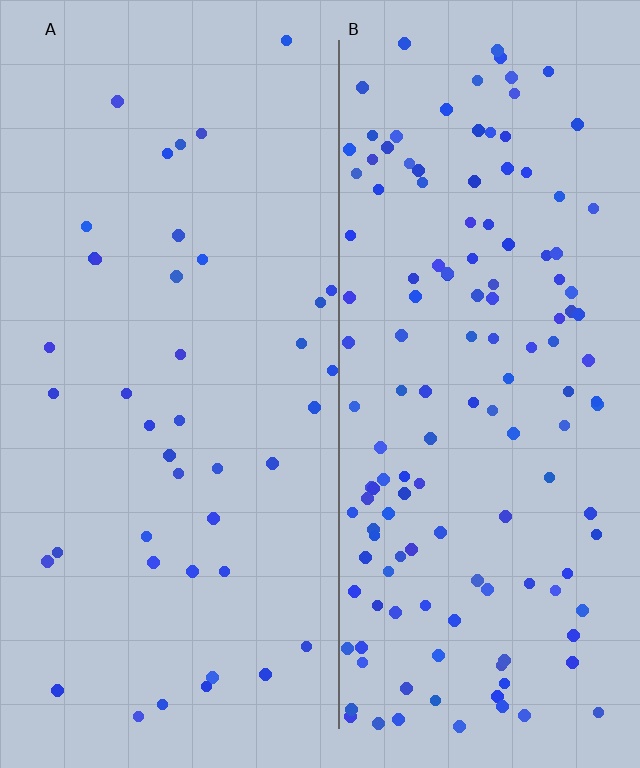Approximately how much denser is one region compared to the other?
Approximately 3.4× — region B over region A.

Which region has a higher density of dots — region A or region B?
B (the right).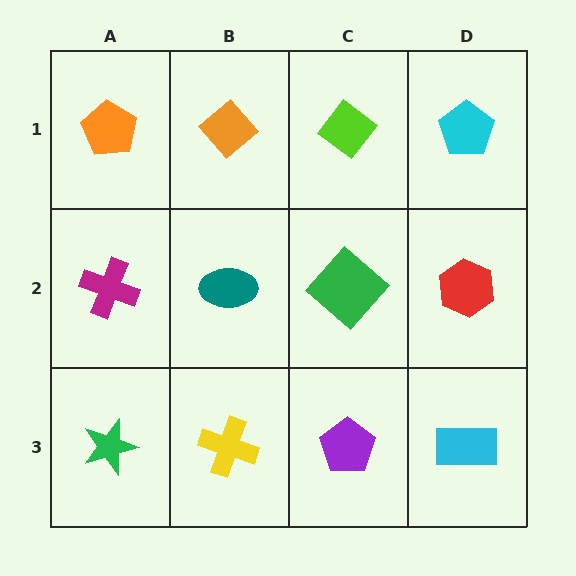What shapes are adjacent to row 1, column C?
A green diamond (row 2, column C), an orange diamond (row 1, column B), a cyan pentagon (row 1, column D).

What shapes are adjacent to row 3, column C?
A green diamond (row 2, column C), a yellow cross (row 3, column B), a cyan rectangle (row 3, column D).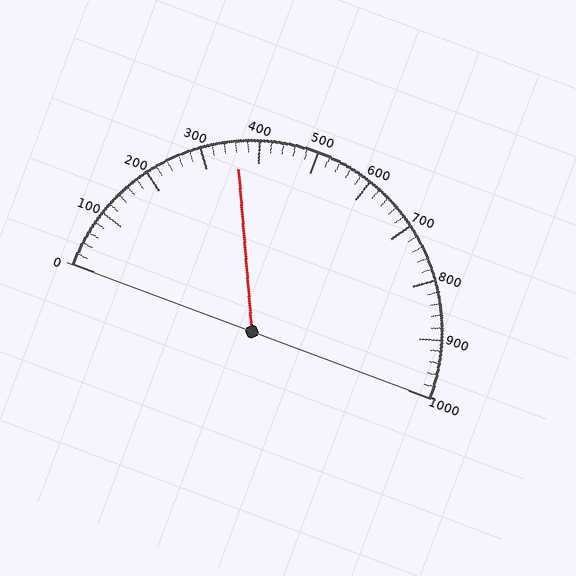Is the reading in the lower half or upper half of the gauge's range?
The reading is in the lower half of the range (0 to 1000).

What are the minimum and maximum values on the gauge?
The gauge ranges from 0 to 1000.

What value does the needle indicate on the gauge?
The needle indicates approximately 360.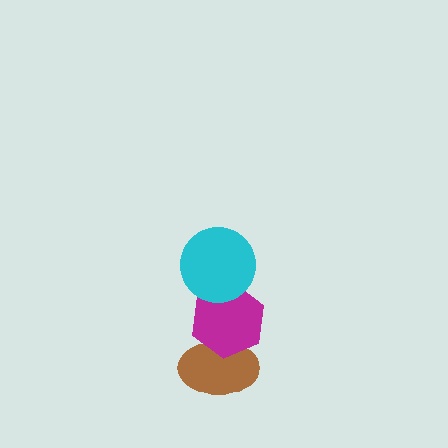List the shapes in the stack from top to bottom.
From top to bottom: the cyan circle, the magenta hexagon, the brown ellipse.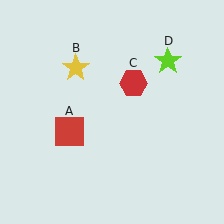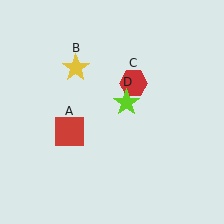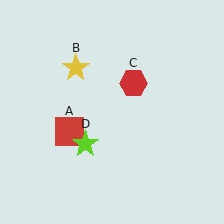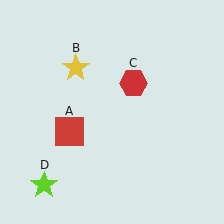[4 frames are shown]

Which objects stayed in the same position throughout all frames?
Red square (object A) and yellow star (object B) and red hexagon (object C) remained stationary.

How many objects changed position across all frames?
1 object changed position: lime star (object D).